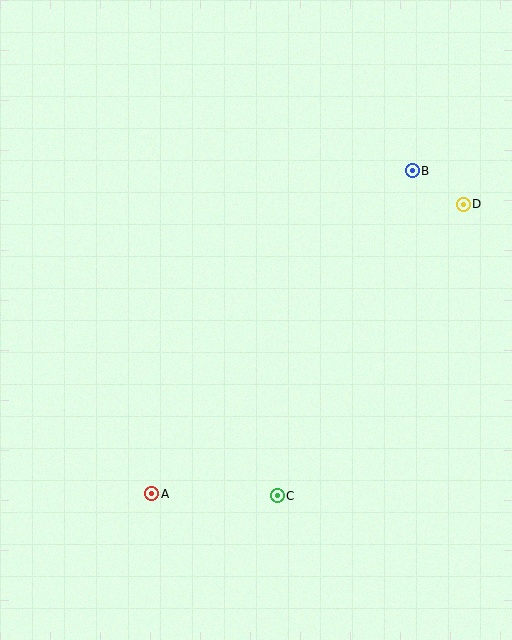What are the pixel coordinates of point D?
Point D is at (463, 204).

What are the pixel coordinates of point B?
Point B is at (412, 171).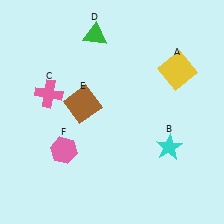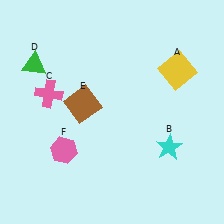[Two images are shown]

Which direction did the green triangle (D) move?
The green triangle (D) moved left.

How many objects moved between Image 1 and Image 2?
1 object moved between the two images.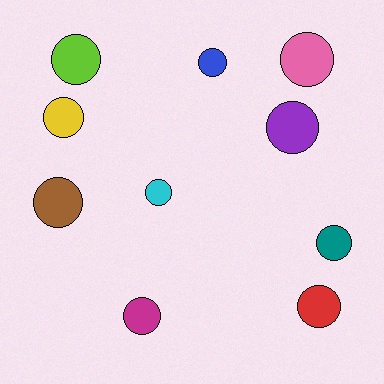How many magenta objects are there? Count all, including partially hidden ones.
There is 1 magenta object.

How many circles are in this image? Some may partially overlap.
There are 10 circles.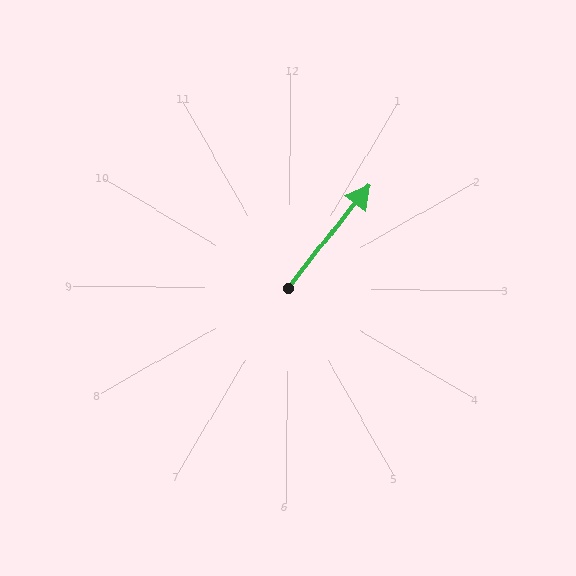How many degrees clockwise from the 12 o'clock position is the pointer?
Approximately 38 degrees.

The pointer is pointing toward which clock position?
Roughly 1 o'clock.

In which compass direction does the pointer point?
Northeast.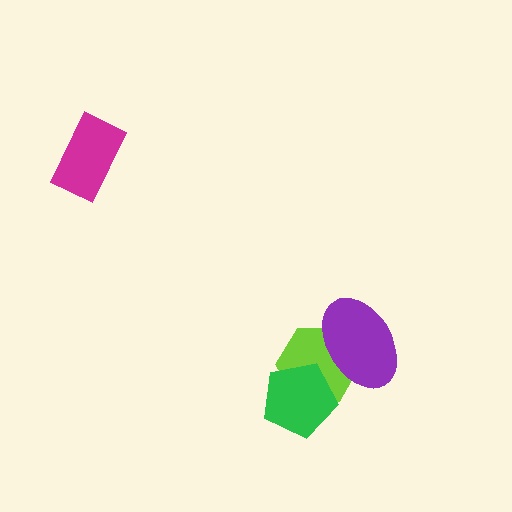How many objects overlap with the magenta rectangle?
0 objects overlap with the magenta rectangle.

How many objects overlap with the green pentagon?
1 object overlaps with the green pentagon.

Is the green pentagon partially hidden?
No, no other shape covers it.